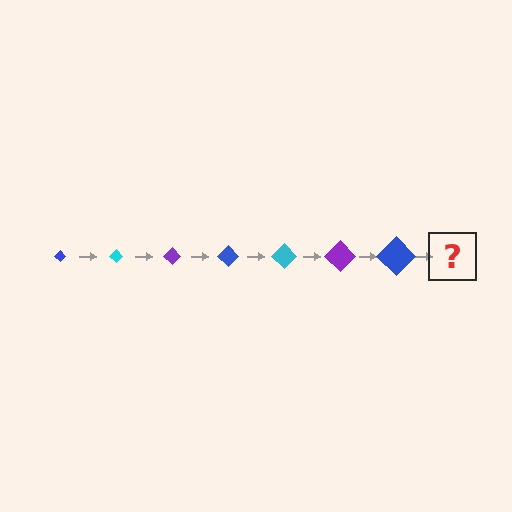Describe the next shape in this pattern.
It should be a cyan diamond, larger than the previous one.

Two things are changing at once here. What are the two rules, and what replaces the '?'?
The two rules are that the diamond grows larger each step and the color cycles through blue, cyan, and purple. The '?' should be a cyan diamond, larger than the previous one.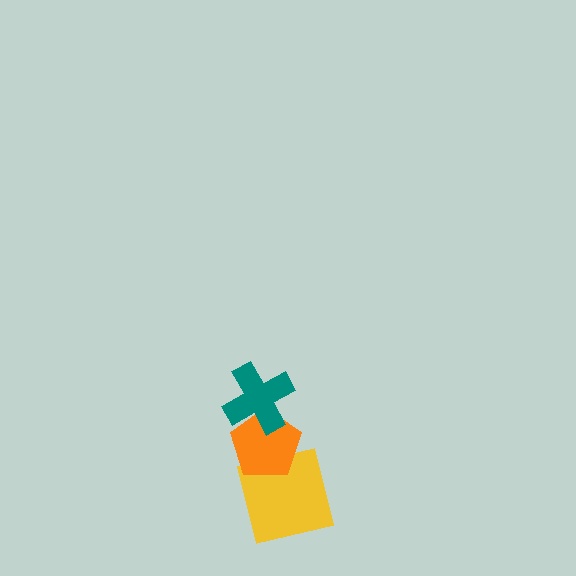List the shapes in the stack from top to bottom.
From top to bottom: the teal cross, the orange pentagon, the yellow square.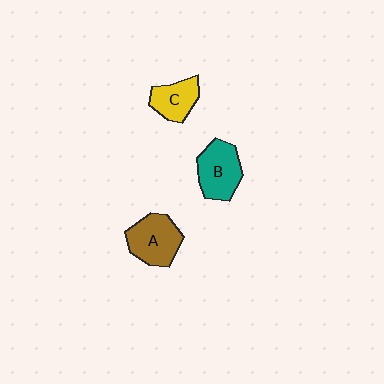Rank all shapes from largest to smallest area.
From largest to smallest: A (brown), B (teal), C (yellow).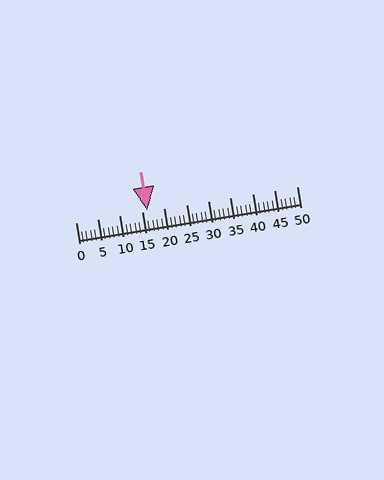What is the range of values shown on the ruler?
The ruler shows values from 0 to 50.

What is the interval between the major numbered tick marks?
The major tick marks are spaced 5 units apart.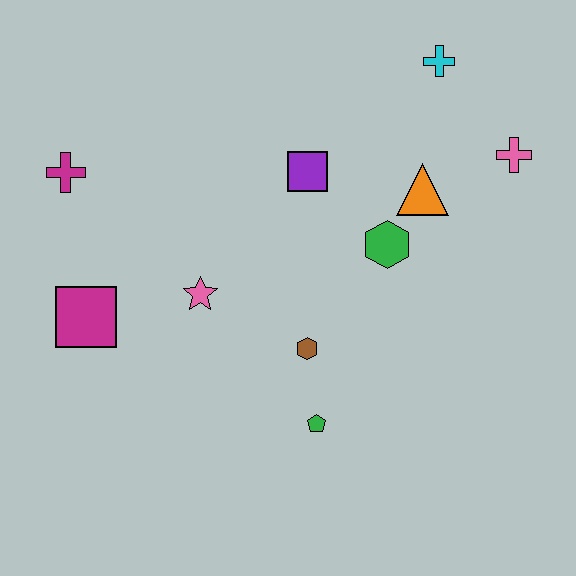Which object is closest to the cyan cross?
The pink cross is closest to the cyan cross.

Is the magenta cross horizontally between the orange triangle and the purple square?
No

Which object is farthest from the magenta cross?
The pink cross is farthest from the magenta cross.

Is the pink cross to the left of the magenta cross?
No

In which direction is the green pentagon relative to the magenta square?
The green pentagon is to the right of the magenta square.